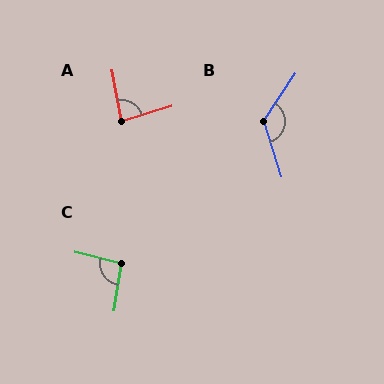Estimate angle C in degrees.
Approximately 96 degrees.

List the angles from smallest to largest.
A (83°), C (96°), B (129°).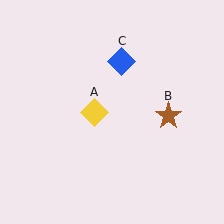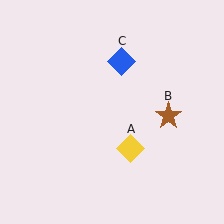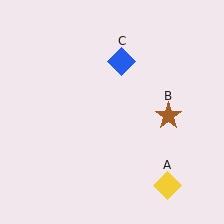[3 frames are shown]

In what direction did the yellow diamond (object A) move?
The yellow diamond (object A) moved down and to the right.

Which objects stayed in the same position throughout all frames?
Brown star (object B) and blue diamond (object C) remained stationary.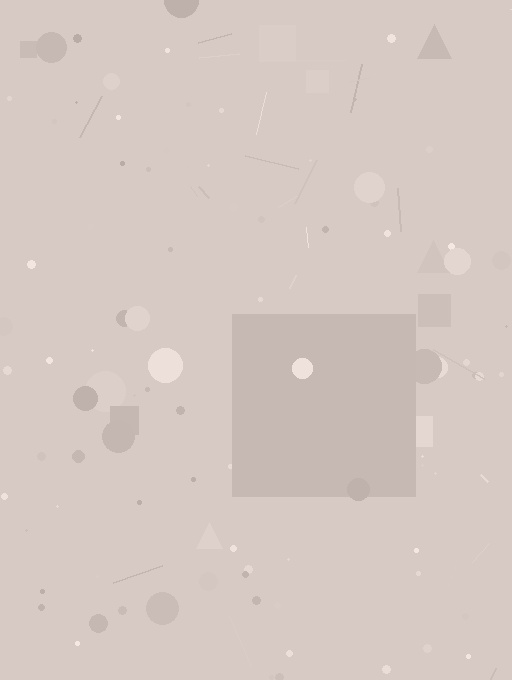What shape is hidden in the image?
A square is hidden in the image.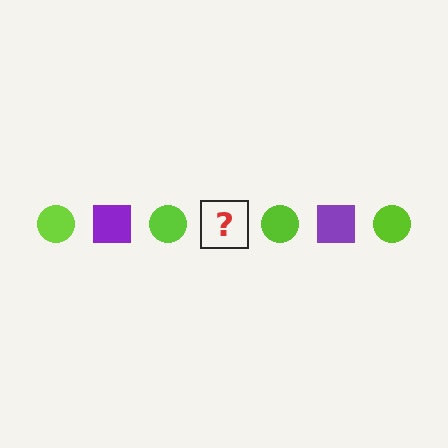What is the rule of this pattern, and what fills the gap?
The rule is that the pattern alternates between lime circle and purple square. The gap should be filled with a purple square.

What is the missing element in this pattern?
The missing element is a purple square.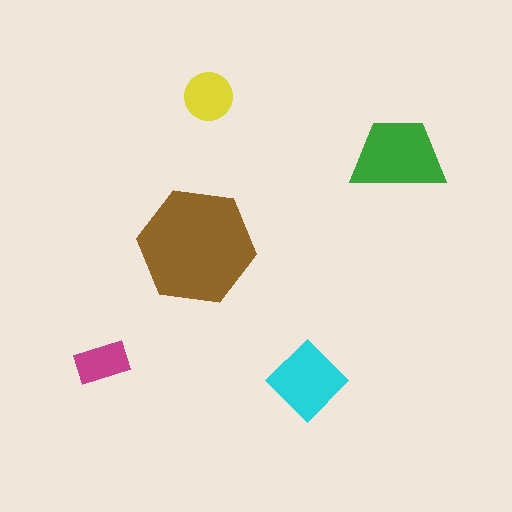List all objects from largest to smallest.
The brown hexagon, the green trapezoid, the cyan diamond, the yellow circle, the magenta rectangle.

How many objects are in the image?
There are 5 objects in the image.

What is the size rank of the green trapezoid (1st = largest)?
2nd.